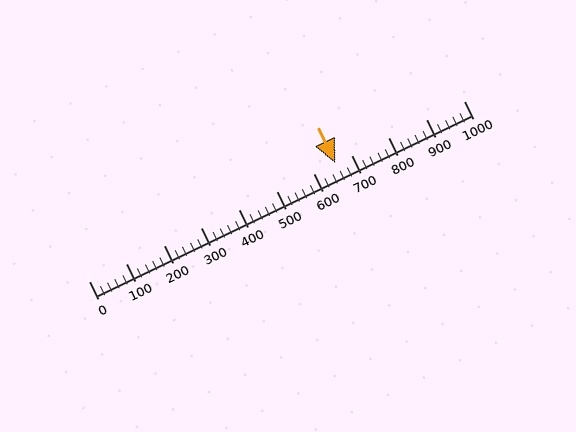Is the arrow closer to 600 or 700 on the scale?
The arrow is closer to 700.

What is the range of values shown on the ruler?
The ruler shows values from 0 to 1000.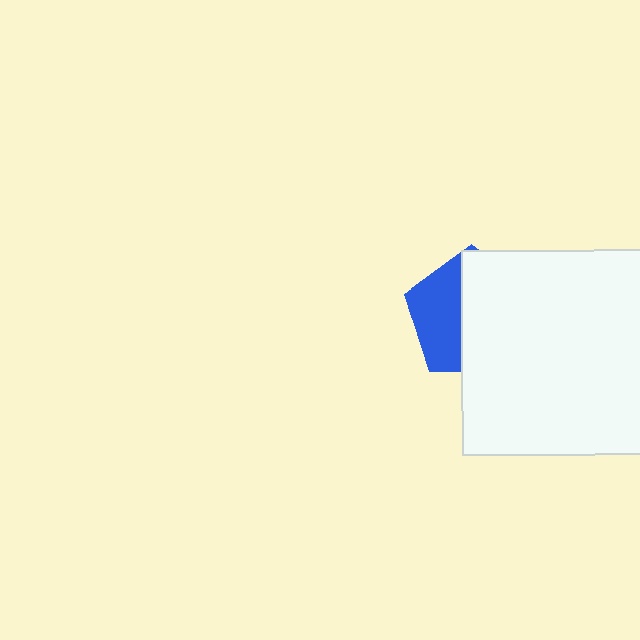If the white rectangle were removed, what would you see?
You would see the complete blue pentagon.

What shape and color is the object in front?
The object in front is a white rectangle.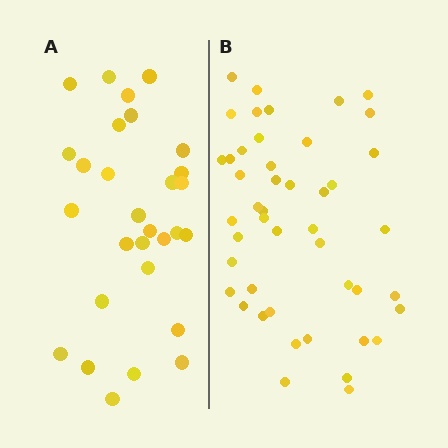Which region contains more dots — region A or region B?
Region B (the right region) has more dots.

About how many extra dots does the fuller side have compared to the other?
Region B has approximately 15 more dots than region A.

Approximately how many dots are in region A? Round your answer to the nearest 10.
About 30 dots. (The exact count is 29, which rounds to 30.)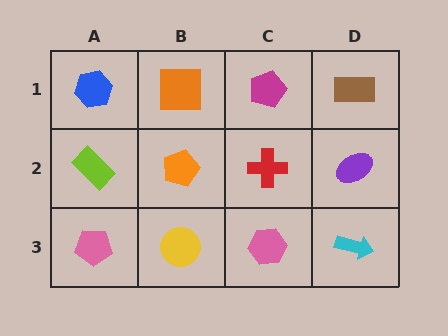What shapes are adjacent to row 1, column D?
A purple ellipse (row 2, column D), a magenta pentagon (row 1, column C).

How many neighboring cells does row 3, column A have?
2.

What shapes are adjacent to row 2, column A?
A blue hexagon (row 1, column A), a pink pentagon (row 3, column A), an orange pentagon (row 2, column B).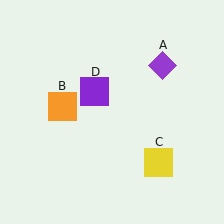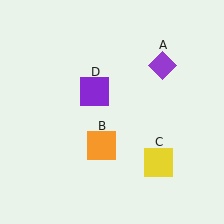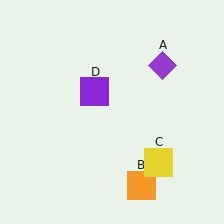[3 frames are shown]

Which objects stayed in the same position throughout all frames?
Purple diamond (object A) and yellow square (object C) and purple square (object D) remained stationary.